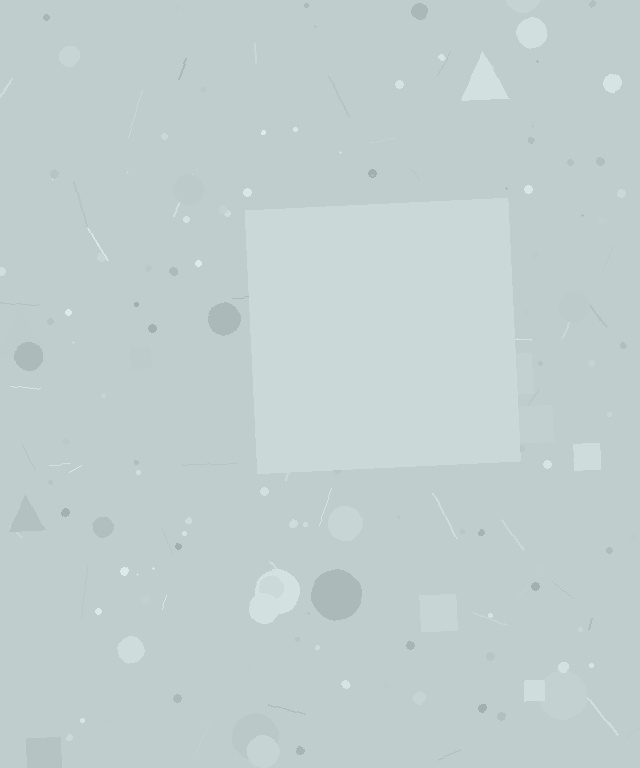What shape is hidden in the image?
A square is hidden in the image.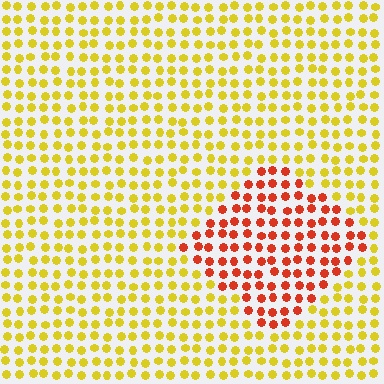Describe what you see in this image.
The image is filled with small yellow elements in a uniform arrangement. A diamond-shaped region is visible where the elements are tinted to a slightly different hue, forming a subtle color boundary.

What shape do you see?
I see a diamond.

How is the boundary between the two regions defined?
The boundary is defined purely by a slight shift in hue (about 49 degrees). Spacing, size, and orientation are identical on both sides.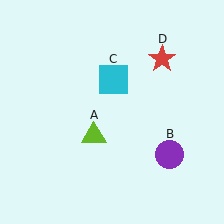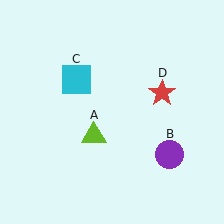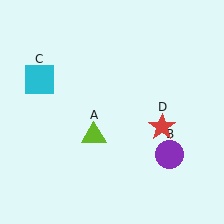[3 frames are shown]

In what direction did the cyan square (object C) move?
The cyan square (object C) moved left.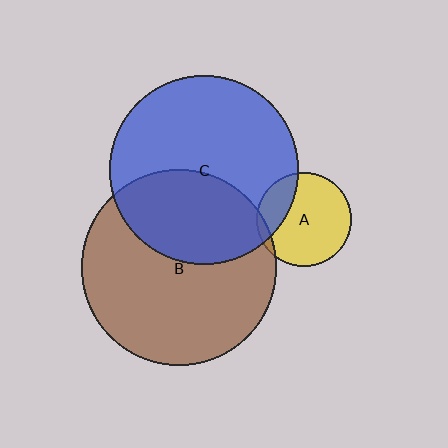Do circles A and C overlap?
Yes.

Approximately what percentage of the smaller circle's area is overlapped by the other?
Approximately 25%.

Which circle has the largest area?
Circle B (brown).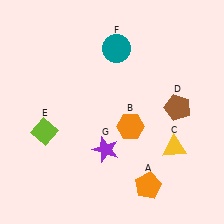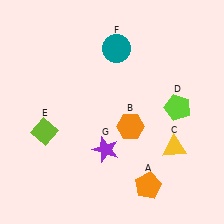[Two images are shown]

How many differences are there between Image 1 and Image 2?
There is 1 difference between the two images.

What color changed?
The pentagon (D) changed from brown in Image 1 to lime in Image 2.